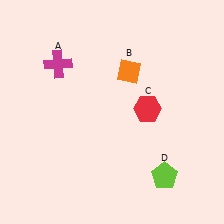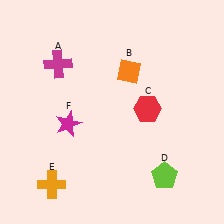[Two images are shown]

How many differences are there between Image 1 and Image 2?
There are 2 differences between the two images.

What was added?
An orange cross (E), a magenta star (F) were added in Image 2.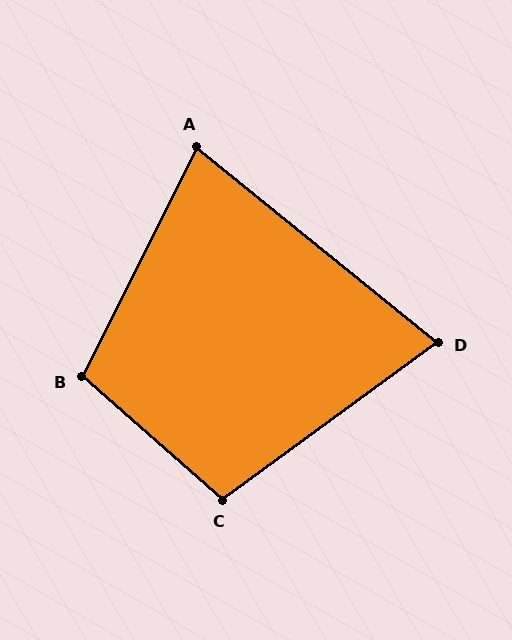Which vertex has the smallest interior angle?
D, at approximately 75 degrees.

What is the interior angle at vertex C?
Approximately 102 degrees (obtuse).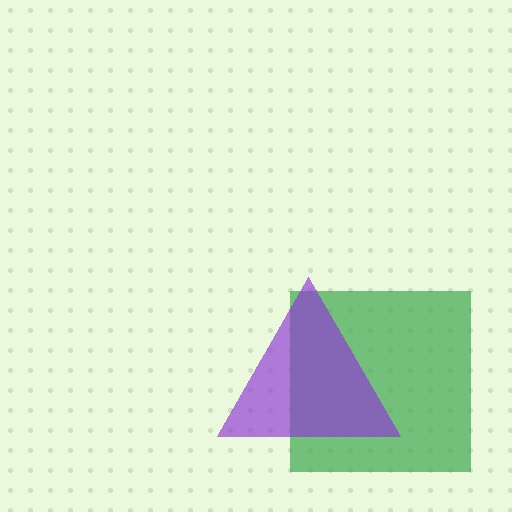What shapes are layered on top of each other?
The layered shapes are: a green square, a purple triangle.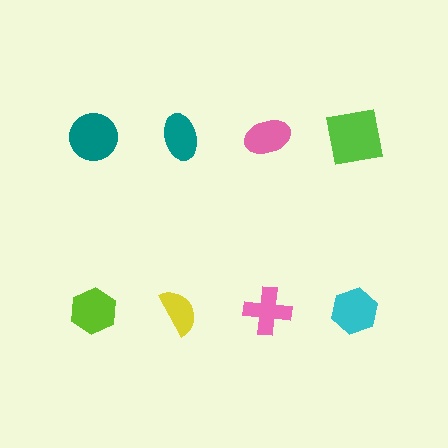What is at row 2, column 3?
A pink cross.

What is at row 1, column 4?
A lime square.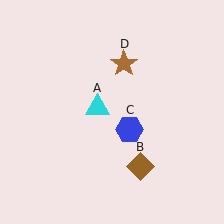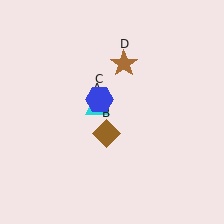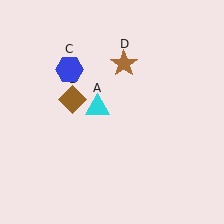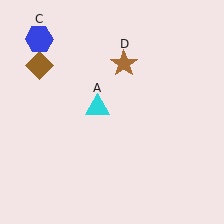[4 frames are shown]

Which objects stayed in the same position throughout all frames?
Cyan triangle (object A) and brown star (object D) remained stationary.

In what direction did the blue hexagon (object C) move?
The blue hexagon (object C) moved up and to the left.